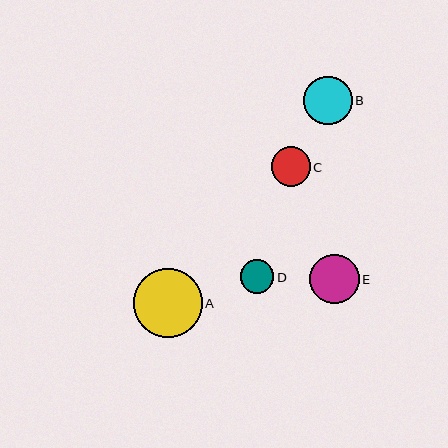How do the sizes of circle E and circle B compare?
Circle E and circle B are approximately the same size.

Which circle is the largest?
Circle A is the largest with a size of approximately 69 pixels.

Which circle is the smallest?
Circle D is the smallest with a size of approximately 34 pixels.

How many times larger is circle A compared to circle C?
Circle A is approximately 1.8 times the size of circle C.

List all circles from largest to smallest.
From largest to smallest: A, E, B, C, D.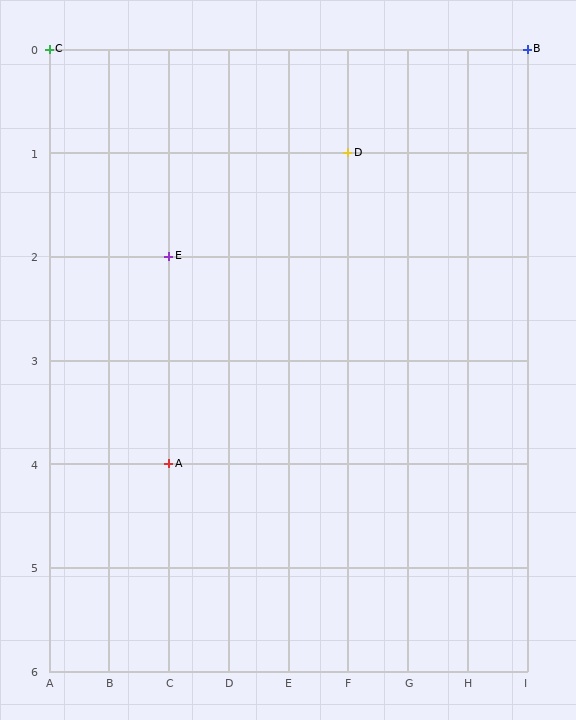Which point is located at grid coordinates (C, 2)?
Point E is at (C, 2).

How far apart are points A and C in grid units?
Points A and C are 2 columns and 4 rows apart (about 4.5 grid units diagonally).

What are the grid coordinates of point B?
Point B is at grid coordinates (I, 0).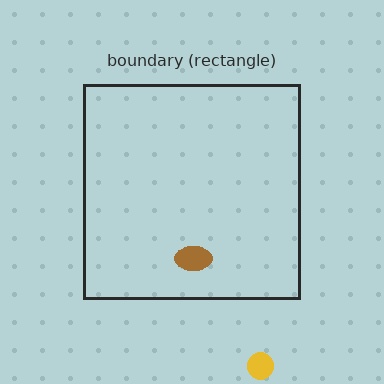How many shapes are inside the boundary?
1 inside, 1 outside.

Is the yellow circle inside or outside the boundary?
Outside.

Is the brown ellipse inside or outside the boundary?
Inside.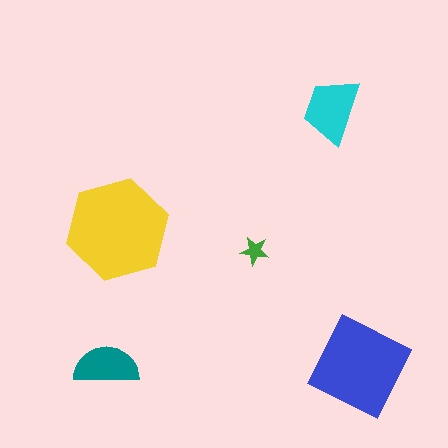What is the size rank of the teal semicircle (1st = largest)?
4th.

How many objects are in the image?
There are 5 objects in the image.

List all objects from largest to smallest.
The yellow hexagon, the blue diamond, the cyan trapezoid, the teal semicircle, the green star.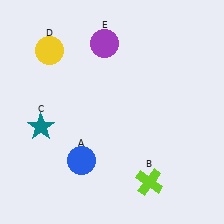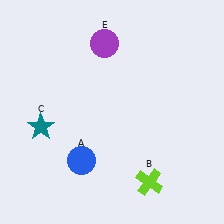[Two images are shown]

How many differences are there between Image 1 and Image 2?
There is 1 difference between the two images.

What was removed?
The yellow circle (D) was removed in Image 2.